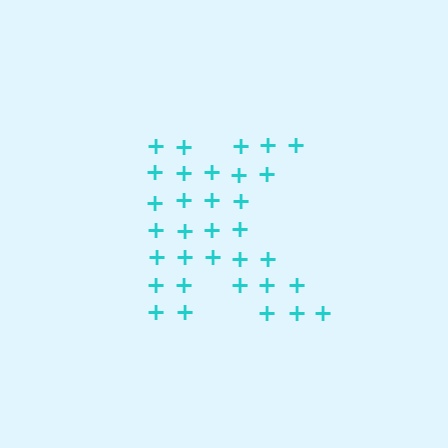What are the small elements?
The small elements are plus signs.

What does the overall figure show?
The overall figure shows the letter K.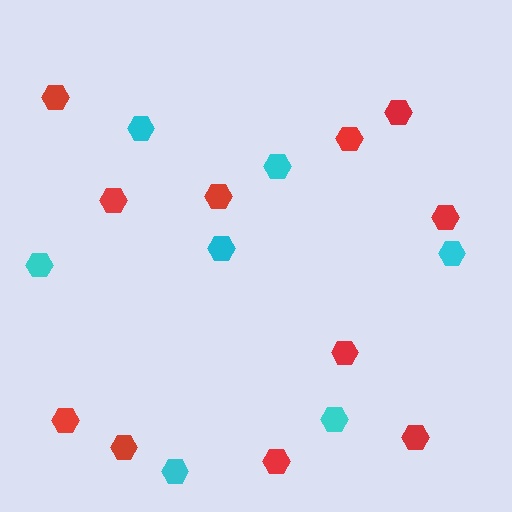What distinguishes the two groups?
There are 2 groups: one group of red hexagons (11) and one group of cyan hexagons (7).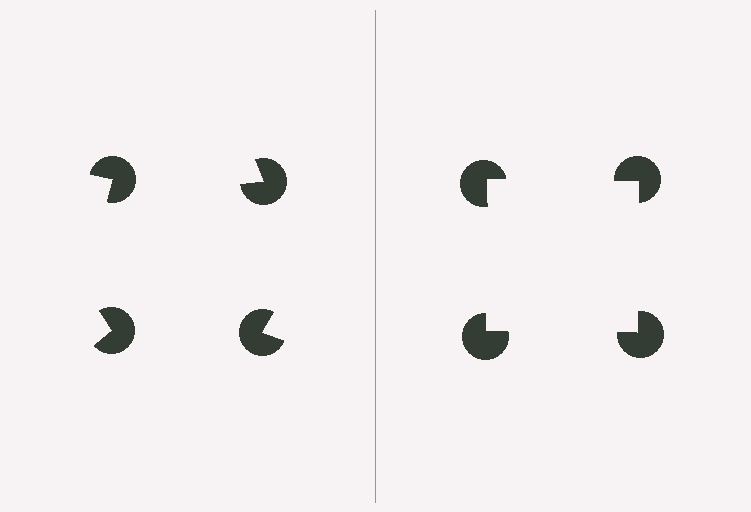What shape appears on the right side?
An illusory square.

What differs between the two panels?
The pac-man discs are positioned identically on both sides; only the wedge orientations differ. On the right they align to a square; on the left they are misaligned.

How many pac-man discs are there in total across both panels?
8 — 4 on each side.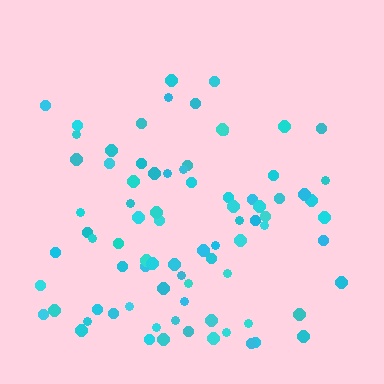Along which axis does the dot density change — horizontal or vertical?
Vertical.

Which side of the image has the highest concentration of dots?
The bottom.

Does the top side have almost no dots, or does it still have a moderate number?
Still a moderate number, just noticeably fewer than the bottom.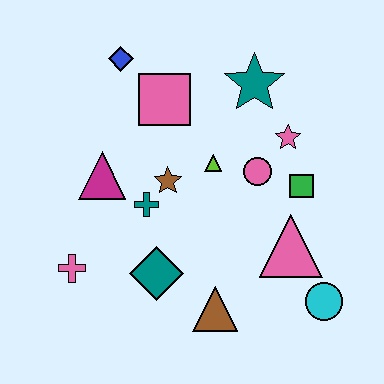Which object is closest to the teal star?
The pink star is closest to the teal star.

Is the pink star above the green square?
Yes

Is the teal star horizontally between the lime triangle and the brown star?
No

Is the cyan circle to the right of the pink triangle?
Yes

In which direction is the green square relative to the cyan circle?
The green square is above the cyan circle.